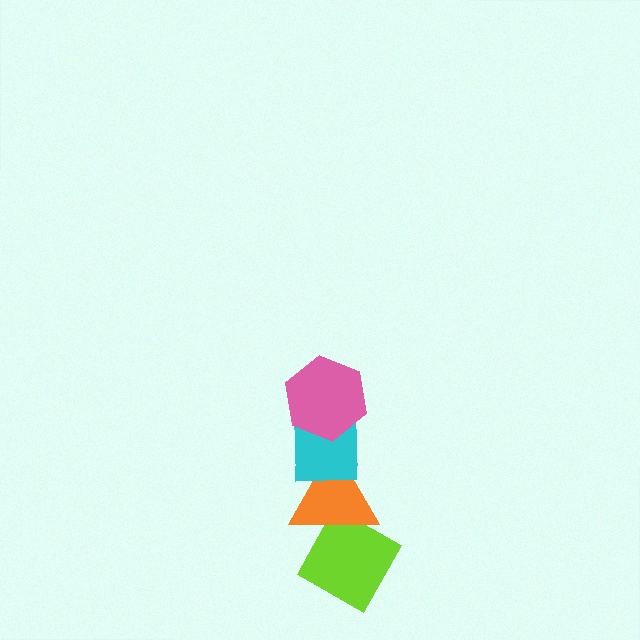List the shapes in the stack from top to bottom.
From top to bottom: the pink hexagon, the cyan rectangle, the orange triangle, the lime diamond.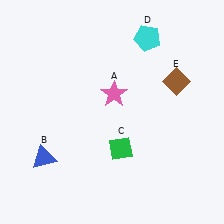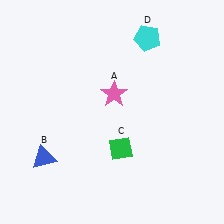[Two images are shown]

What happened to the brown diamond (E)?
The brown diamond (E) was removed in Image 2. It was in the top-right area of Image 1.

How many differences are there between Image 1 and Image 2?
There is 1 difference between the two images.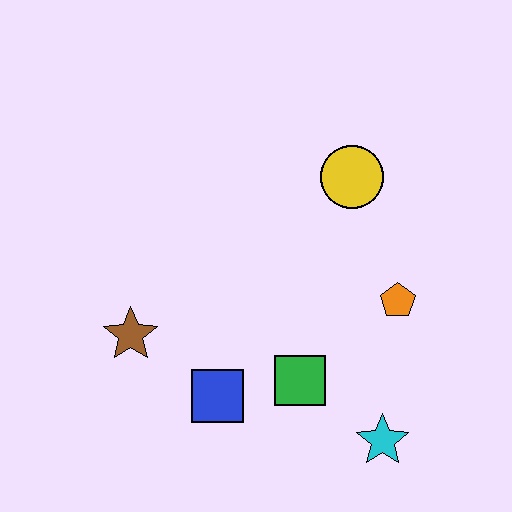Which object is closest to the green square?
The blue square is closest to the green square.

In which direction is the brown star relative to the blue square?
The brown star is to the left of the blue square.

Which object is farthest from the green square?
The yellow circle is farthest from the green square.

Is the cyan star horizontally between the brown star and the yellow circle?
No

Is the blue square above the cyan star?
Yes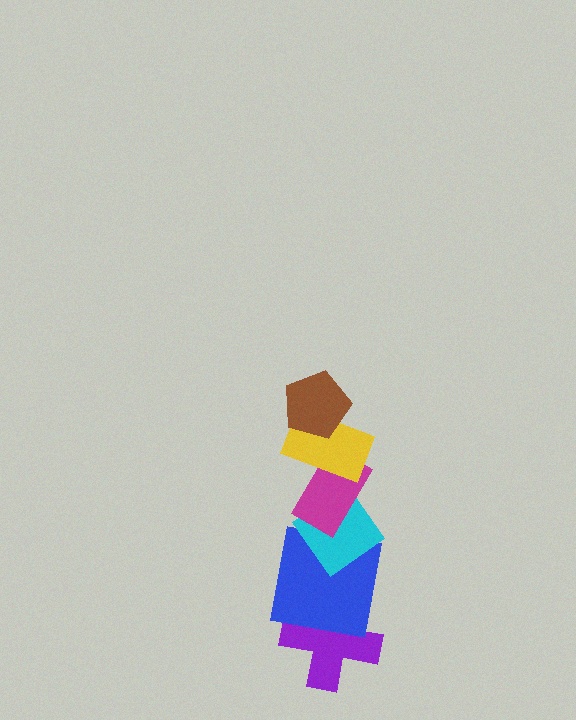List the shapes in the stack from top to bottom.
From top to bottom: the brown pentagon, the yellow rectangle, the magenta rectangle, the cyan diamond, the blue square, the purple cross.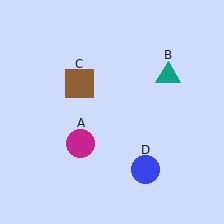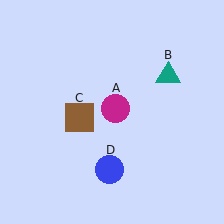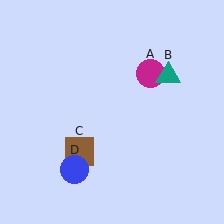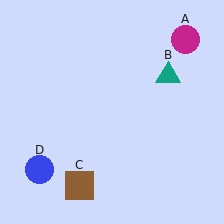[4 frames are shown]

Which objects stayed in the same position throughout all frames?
Teal triangle (object B) remained stationary.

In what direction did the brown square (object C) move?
The brown square (object C) moved down.